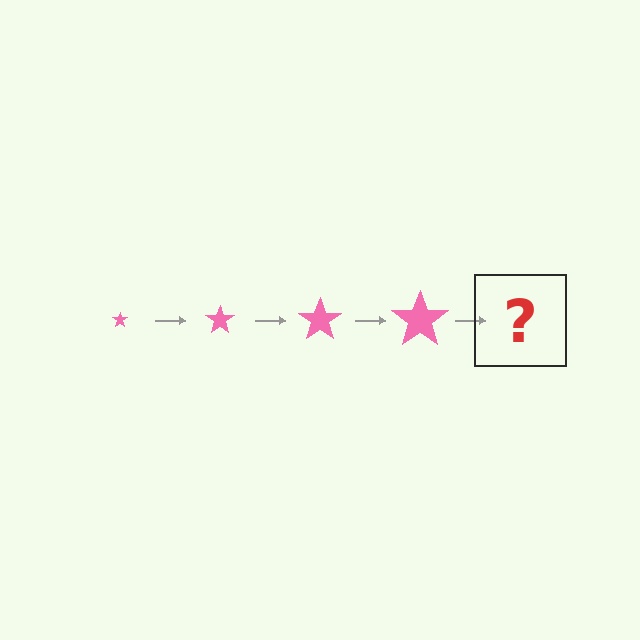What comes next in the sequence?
The next element should be a pink star, larger than the previous one.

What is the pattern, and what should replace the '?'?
The pattern is that the star gets progressively larger each step. The '?' should be a pink star, larger than the previous one.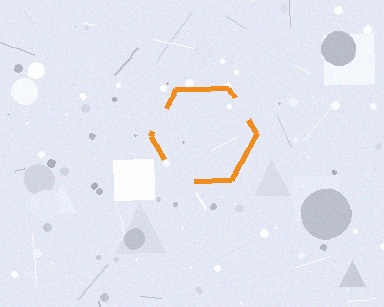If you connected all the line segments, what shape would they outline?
They would outline a hexagon.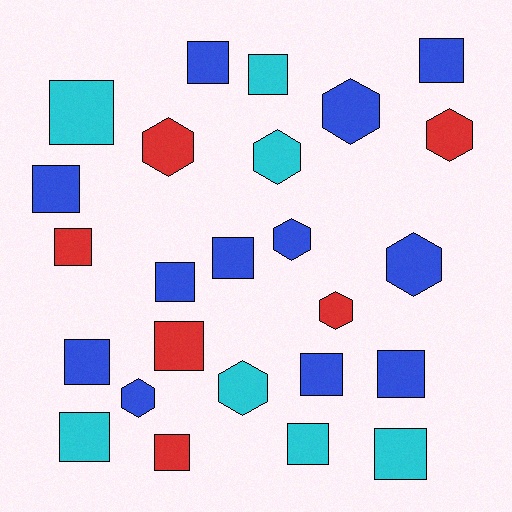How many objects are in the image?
There are 25 objects.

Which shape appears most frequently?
Square, with 16 objects.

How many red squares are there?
There are 3 red squares.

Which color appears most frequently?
Blue, with 12 objects.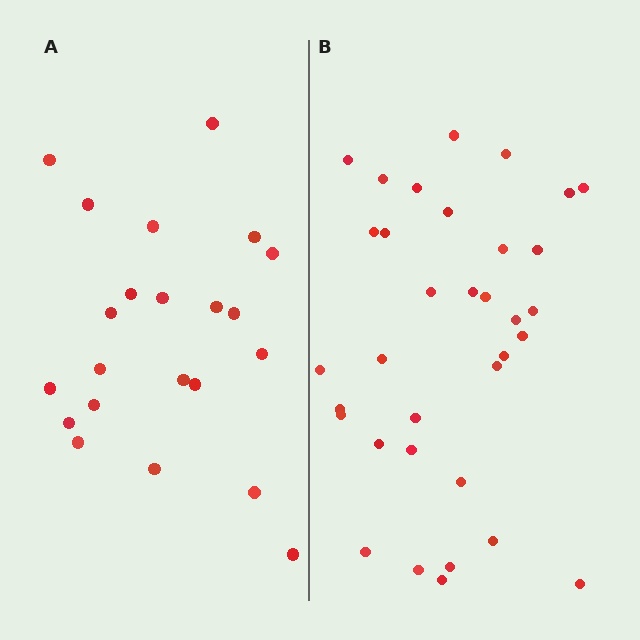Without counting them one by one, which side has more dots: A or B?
Region B (the right region) has more dots.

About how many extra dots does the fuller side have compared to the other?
Region B has roughly 12 or so more dots than region A.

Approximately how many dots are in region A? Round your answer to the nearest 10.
About 20 dots. (The exact count is 22, which rounds to 20.)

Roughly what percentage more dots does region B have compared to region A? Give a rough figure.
About 55% more.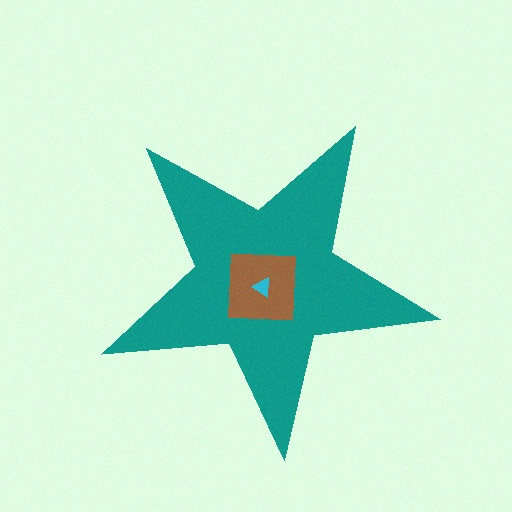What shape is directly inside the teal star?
The brown square.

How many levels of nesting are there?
3.